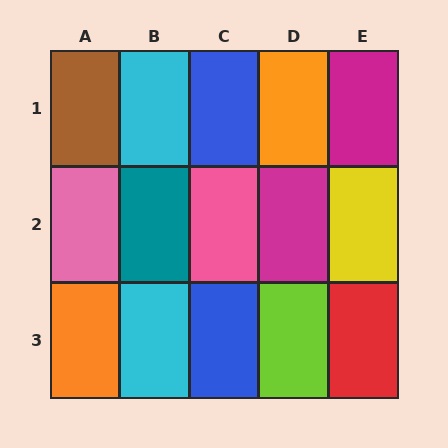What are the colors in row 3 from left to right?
Orange, cyan, blue, lime, red.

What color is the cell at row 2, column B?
Teal.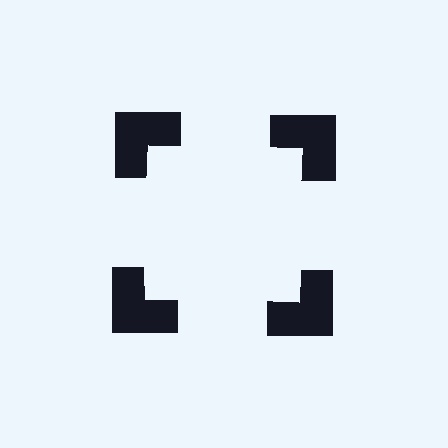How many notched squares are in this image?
There are 4 — one at each vertex of the illusory square.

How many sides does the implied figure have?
4 sides.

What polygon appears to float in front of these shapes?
An illusory square — its edges are inferred from the aligned wedge cuts in the notched squares, not physically drawn.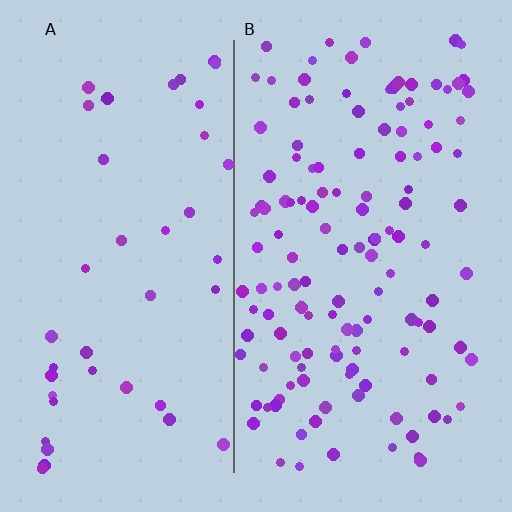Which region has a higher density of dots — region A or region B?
B (the right).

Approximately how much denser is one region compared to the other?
Approximately 3.1× — region B over region A.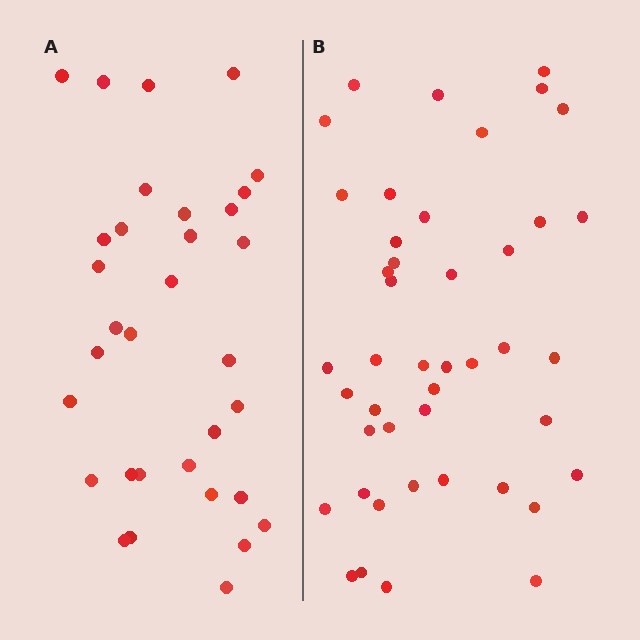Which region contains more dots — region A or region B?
Region B (the right region) has more dots.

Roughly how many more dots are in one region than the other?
Region B has roughly 12 or so more dots than region A.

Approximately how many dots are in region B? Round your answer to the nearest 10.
About 40 dots. (The exact count is 44, which rounds to 40.)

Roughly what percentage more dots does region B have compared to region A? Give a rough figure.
About 35% more.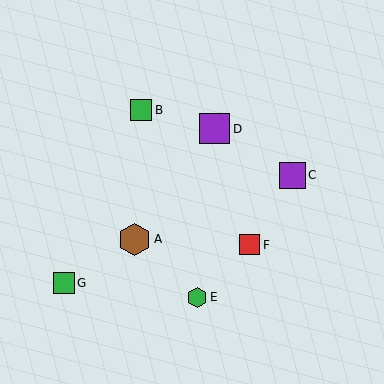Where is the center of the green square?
The center of the green square is at (141, 110).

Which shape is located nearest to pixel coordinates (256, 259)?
The red square (labeled F) at (249, 245) is nearest to that location.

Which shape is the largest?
The brown hexagon (labeled A) is the largest.